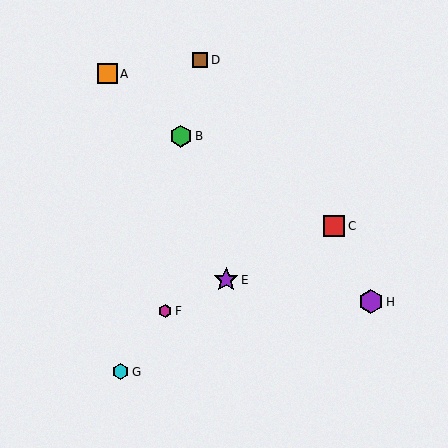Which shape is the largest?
The purple star (labeled E) is the largest.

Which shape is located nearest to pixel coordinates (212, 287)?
The purple star (labeled E) at (226, 280) is nearest to that location.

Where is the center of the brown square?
The center of the brown square is at (200, 60).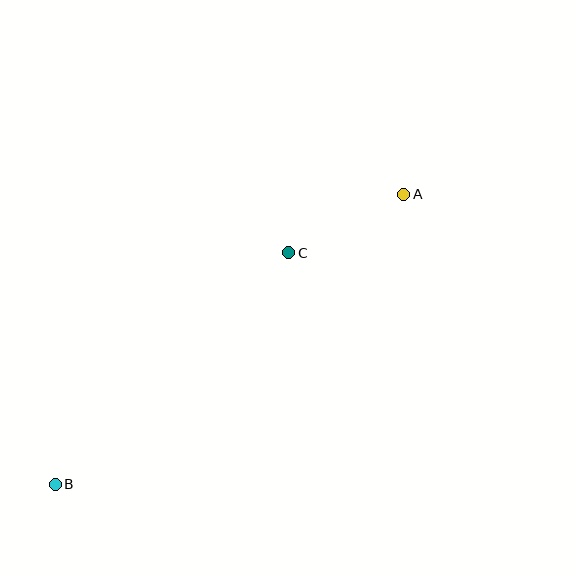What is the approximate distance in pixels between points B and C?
The distance between B and C is approximately 329 pixels.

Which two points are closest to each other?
Points A and C are closest to each other.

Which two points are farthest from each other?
Points A and B are farthest from each other.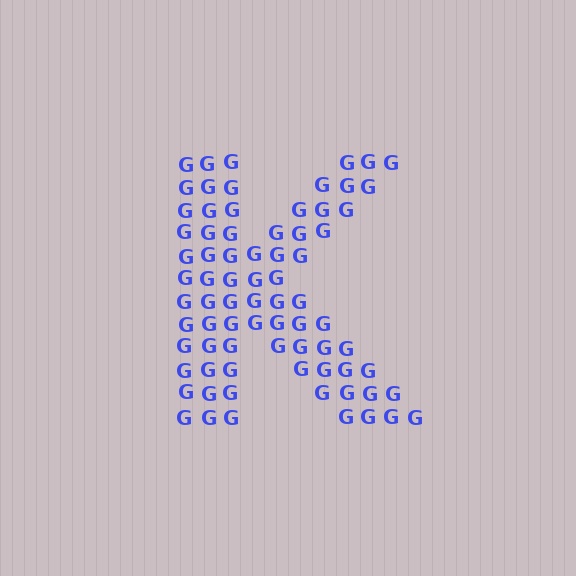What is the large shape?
The large shape is the letter K.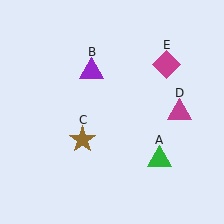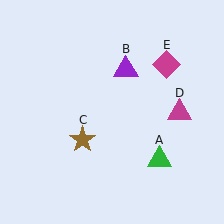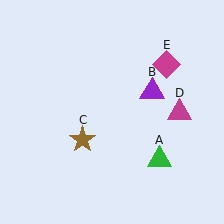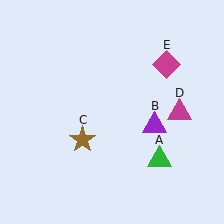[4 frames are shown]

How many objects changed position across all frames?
1 object changed position: purple triangle (object B).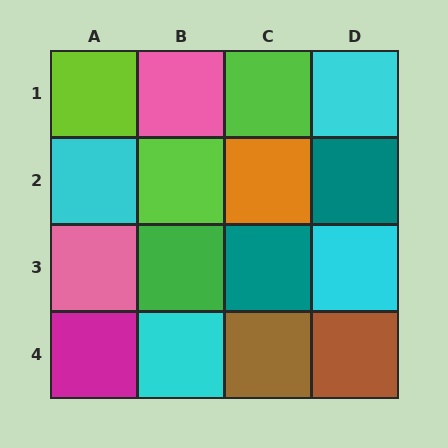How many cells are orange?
1 cell is orange.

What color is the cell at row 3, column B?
Green.